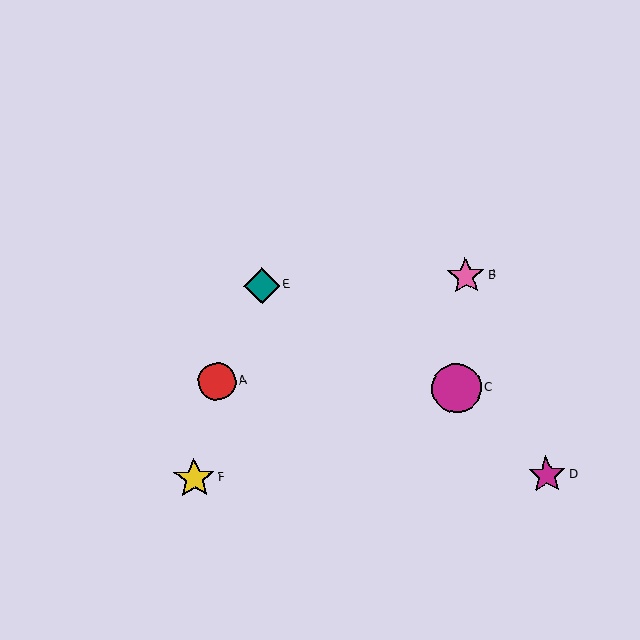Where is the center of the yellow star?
The center of the yellow star is at (194, 479).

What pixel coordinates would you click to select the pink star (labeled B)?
Click at (466, 276) to select the pink star B.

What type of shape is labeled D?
Shape D is a magenta star.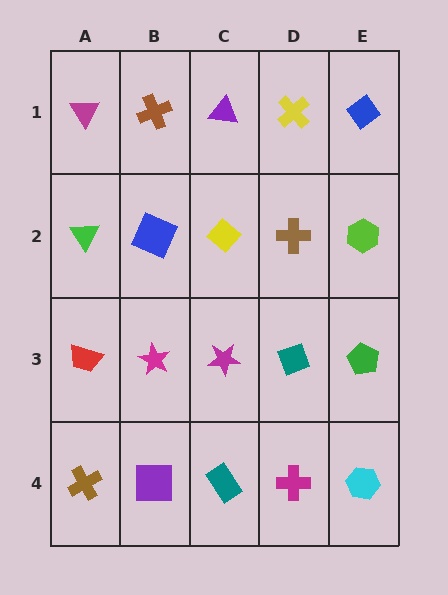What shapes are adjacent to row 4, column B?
A magenta star (row 3, column B), a brown cross (row 4, column A), a teal rectangle (row 4, column C).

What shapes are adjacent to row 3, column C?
A yellow diamond (row 2, column C), a teal rectangle (row 4, column C), a magenta star (row 3, column B), a teal diamond (row 3, column D).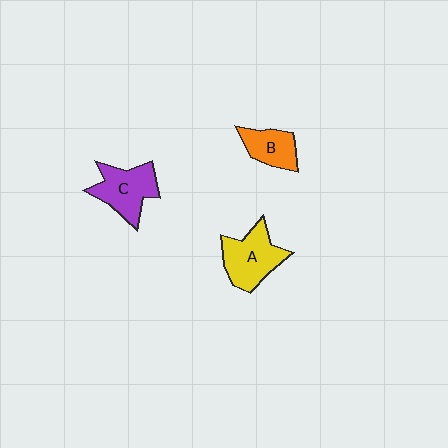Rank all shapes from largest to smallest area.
From largest to smallest: A (yellow), C (purple), B (orange).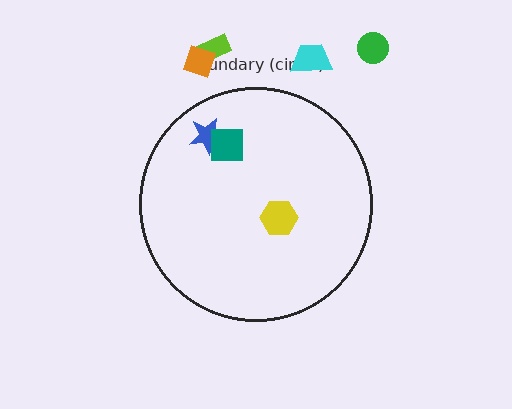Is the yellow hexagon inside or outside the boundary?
Inside.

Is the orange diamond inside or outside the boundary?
Outside.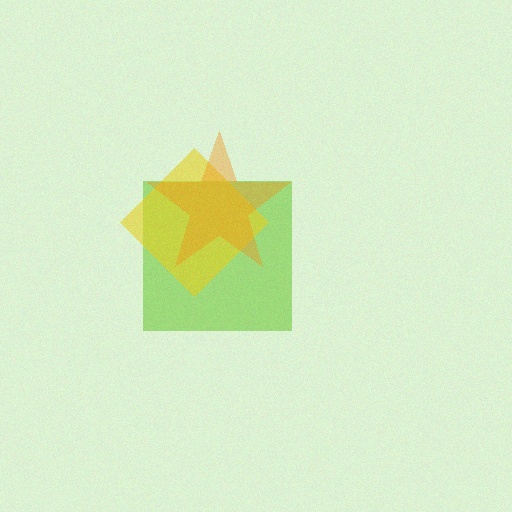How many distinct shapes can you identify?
There are 3 distinct shapes: a lime square, a yellow diamond, an orange star.